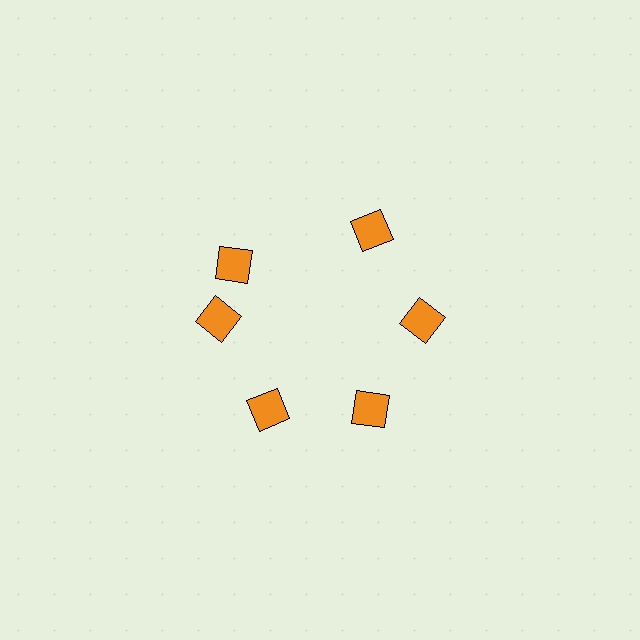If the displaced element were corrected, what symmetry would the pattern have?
It would have 6-fold rotational symmetry — the pattern would map onto itself every 60 degrees.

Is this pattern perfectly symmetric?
No. The 6 orange diamonds are arranged in a ring, but one element near the 11 o'clock position is rotated out of alignment along the ring, breaking the 6-fold rotational symmetry.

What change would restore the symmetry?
The symmetry would be restored by rotating it back into even spacing with its neighbors so that all 6 diamonds sit at equal angles and equal distance from the center.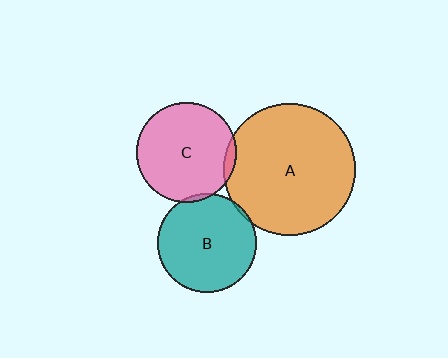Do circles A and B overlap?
Yes.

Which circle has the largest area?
Circle A (orange).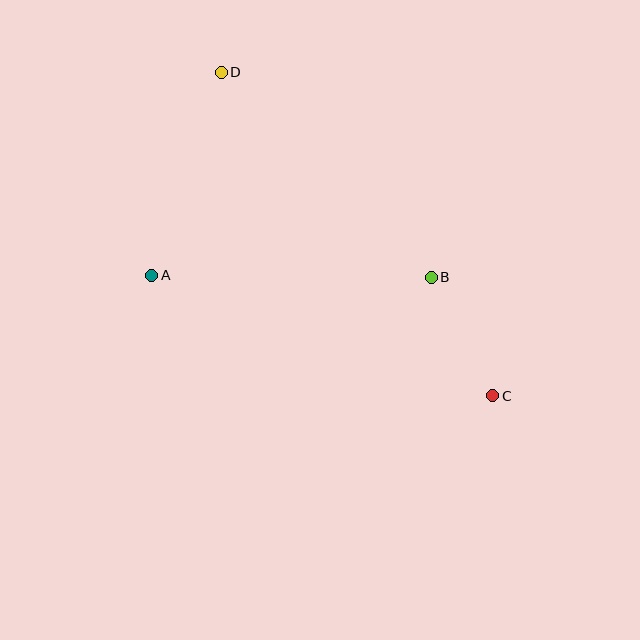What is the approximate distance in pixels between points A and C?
The distance between A and C is approximately 361 pixels.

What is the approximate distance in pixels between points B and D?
The distance between B and D is approximately 294 pixels.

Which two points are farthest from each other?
Points C and D are farthest from each other.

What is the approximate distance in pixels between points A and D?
The distance between A and D is approximately 214 pixels.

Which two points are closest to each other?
Points B and C are closest to each other.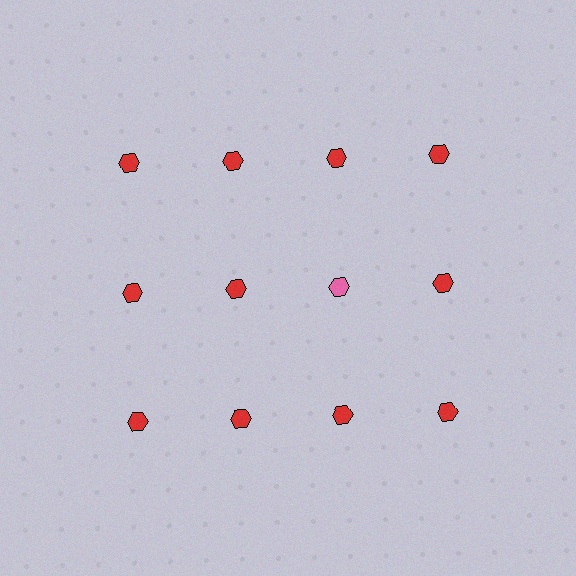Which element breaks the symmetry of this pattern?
The pink hexagon in the second row, center column breaks the symmetry. All other shapes are red hexagons.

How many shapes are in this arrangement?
There are 12 shapes arranged in a grid pattern.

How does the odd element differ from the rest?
It has a different color: pink instead of red.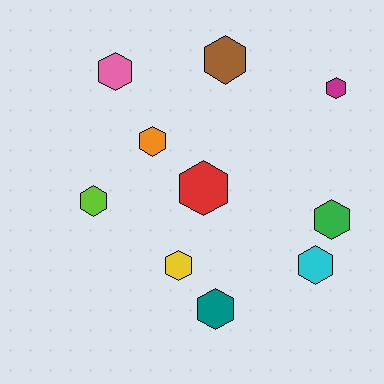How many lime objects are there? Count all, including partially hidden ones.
There is 1 lime object.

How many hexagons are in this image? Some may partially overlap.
There are 10 hexagons.